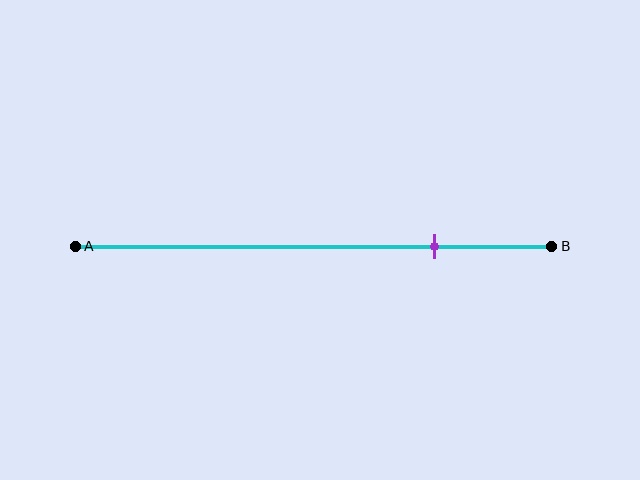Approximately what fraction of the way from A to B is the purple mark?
The purple mark is approximately 75% of the way from A to B.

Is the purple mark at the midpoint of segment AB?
No, the mark is at about 75% from A, not at the 50% midpoint.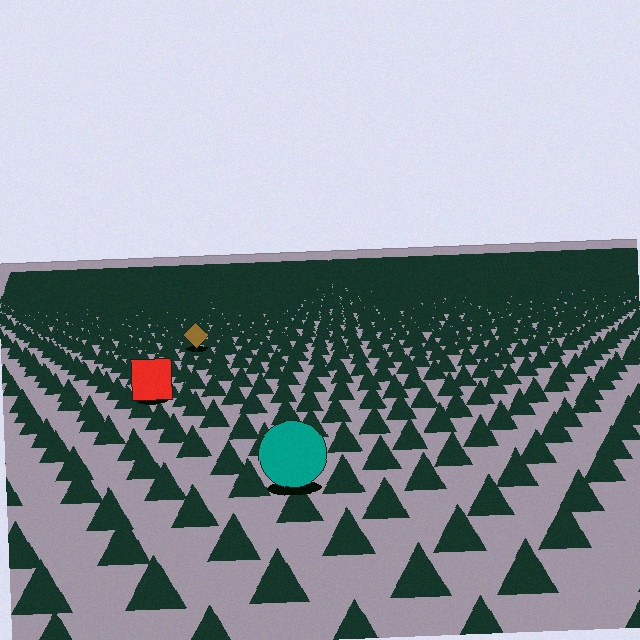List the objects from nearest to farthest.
From nearest to farthest: the teal circle, the red square, the brown diamond.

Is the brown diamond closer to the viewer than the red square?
No. The red square is closer — you can tell from the texture gradient: the ground texture is coarser near it.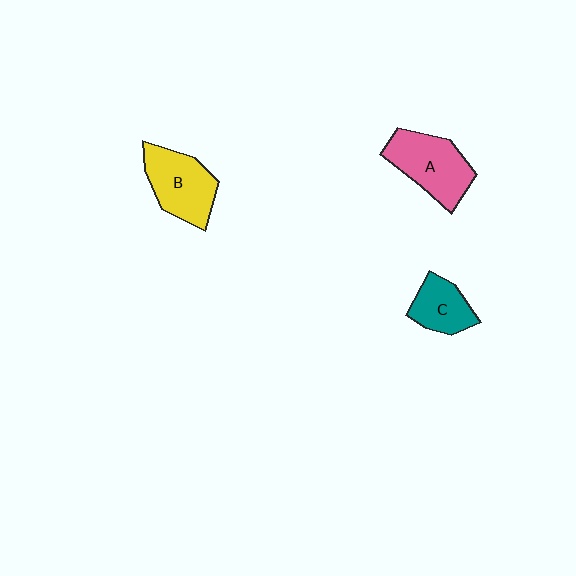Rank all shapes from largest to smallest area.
From largest to smallest: A (pink), B (yellow), C (teal).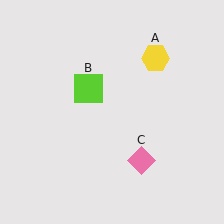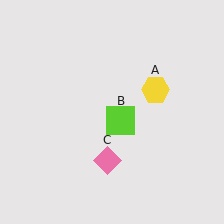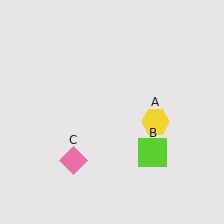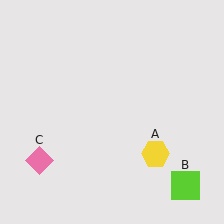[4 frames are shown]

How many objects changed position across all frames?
3 objects changed position: yellow hexagon (object A), lime square (object B), pink diamond (object C).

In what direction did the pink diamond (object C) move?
The pink diamond (object C) moved left.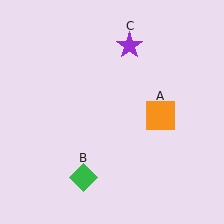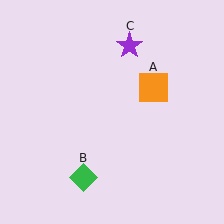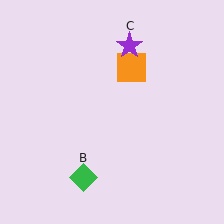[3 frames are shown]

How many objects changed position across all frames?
1 object changed position: orange square (object A).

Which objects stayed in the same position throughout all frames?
Green diamond (object B) and purple star (object C) remained stationary.